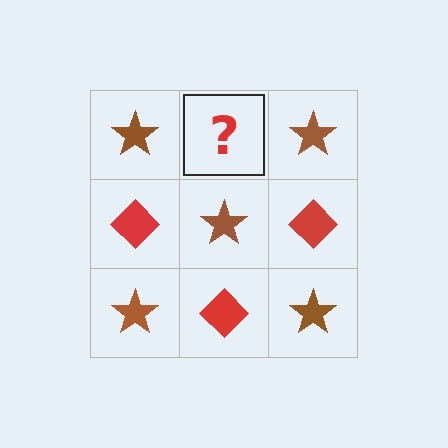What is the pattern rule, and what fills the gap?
The rule is that it alternates brown star and red diamond in a checkerboard pattern. The gap should be filled with a red diamond.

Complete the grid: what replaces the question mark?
The question mark should be replaced with a red diamond.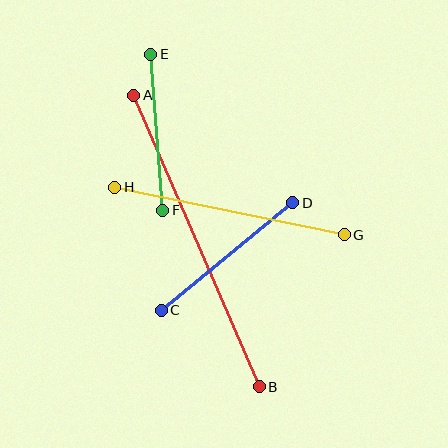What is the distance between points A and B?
The distance is approximately 317 pixels.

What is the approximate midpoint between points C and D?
The midpoint is at approximately (227, 257) pixels.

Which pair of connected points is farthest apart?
Points A and B are farthest apart.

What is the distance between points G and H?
The distance is approximately 234 pixels.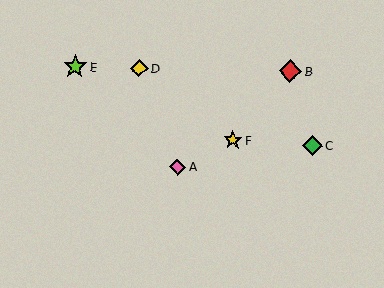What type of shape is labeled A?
Shape A is a pink diamond.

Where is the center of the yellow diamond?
The center of the yellow diamond is at (139, 69).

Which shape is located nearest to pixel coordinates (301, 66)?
The red diamond (labeled B) at (290, 71) is nearest to that location.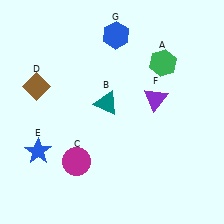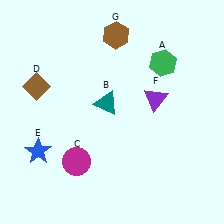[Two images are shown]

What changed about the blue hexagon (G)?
In Image 1, G is blue. In Image 2, it changed to brown.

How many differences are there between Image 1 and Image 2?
There is 1 difference between the two images.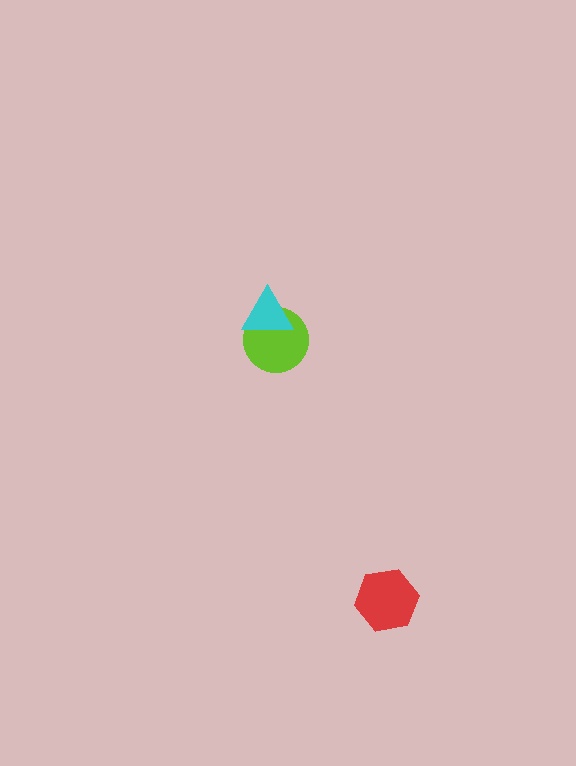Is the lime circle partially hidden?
Yes, it is partially covered by another shape.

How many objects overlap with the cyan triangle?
1 object overlaps with the cyan triangle.